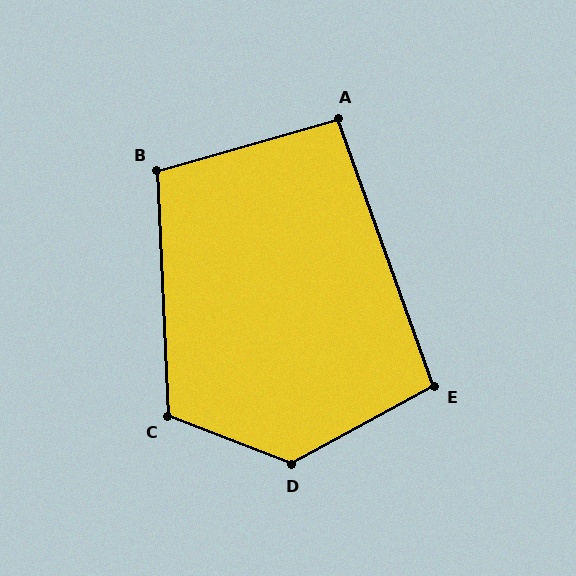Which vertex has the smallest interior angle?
A, at approximately 94 degrees.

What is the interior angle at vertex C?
Approximately 114 degrees (obtuse).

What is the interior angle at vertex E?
Approximately 99 degrees (obtuse).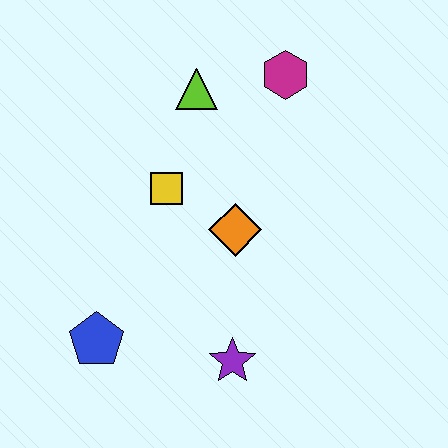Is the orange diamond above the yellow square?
No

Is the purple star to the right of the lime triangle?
Yes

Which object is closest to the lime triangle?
The magenta hexagon is closest to the lime triangle.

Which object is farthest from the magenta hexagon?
The blue pentagon is farthest from the magenta hexagon.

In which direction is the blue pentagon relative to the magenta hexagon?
The blue pentagon is below the magenta hexagon.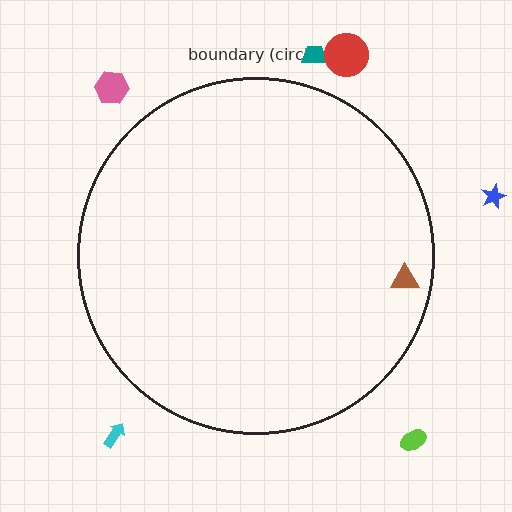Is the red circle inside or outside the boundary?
Outside.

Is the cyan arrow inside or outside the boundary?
Outside.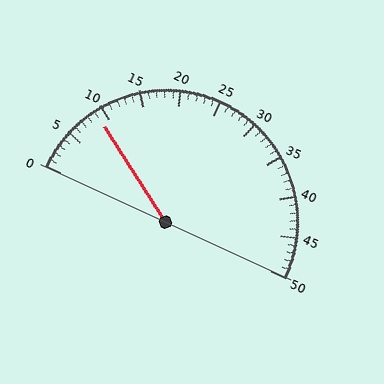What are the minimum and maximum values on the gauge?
The gauge ranges from 0 to 50.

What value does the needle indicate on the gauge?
The needle indicates approximately 9.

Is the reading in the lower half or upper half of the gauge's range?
The reading is in the lower half of the range (0 to 50).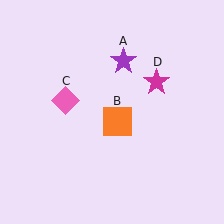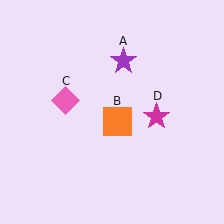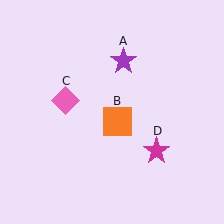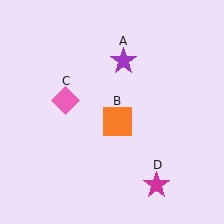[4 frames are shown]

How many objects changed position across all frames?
1 object changed position: magenta star (object D).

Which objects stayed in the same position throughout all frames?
Purple star (object A) and orange square (object B) and pink diamond (object C) remained stationary.